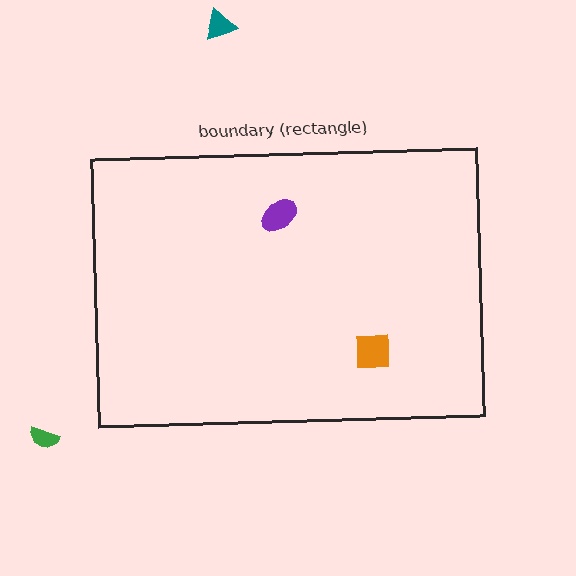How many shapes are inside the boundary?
2 inside, 2 outside.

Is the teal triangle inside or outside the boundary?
Outside.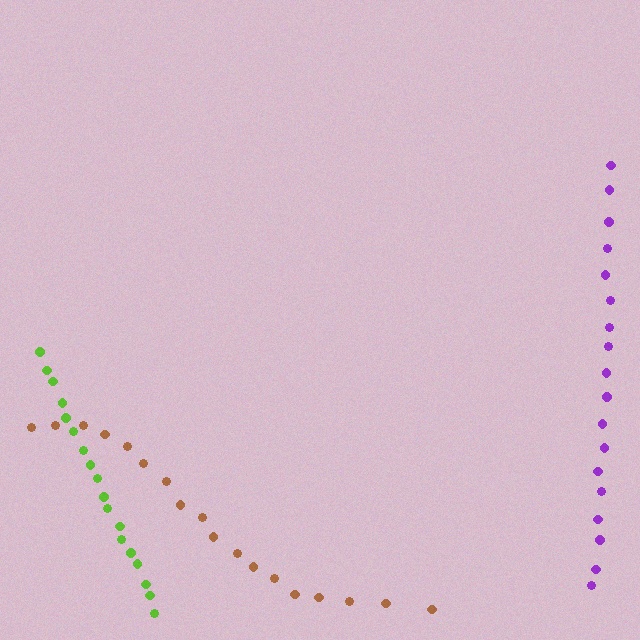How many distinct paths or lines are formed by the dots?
There are 3 distinct paths.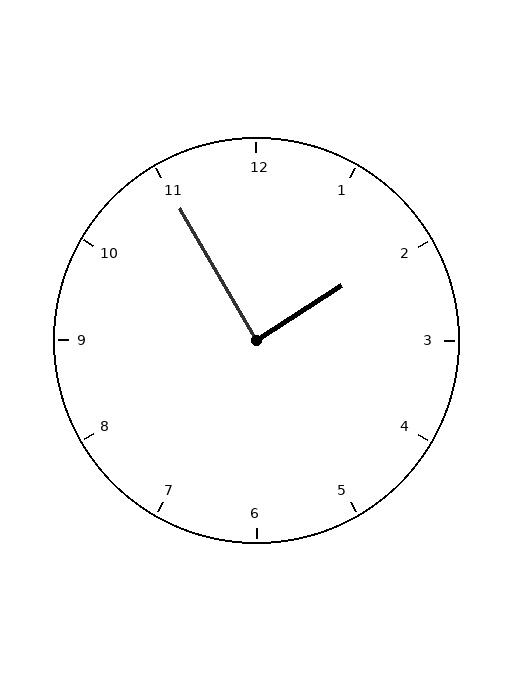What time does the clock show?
1:55.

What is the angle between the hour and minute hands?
Approximately 88 degrees.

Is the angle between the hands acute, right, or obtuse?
It is right.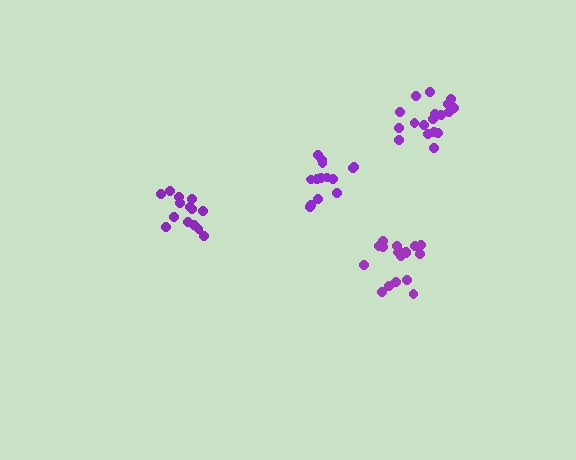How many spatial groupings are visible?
There are 4 spatial groupings.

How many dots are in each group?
Group 1: 14 dots, Group 2: 14 dots, Group 3: 20 dots, Group 4: 18 dots (66 total).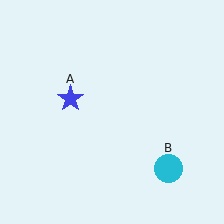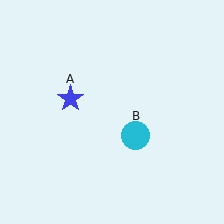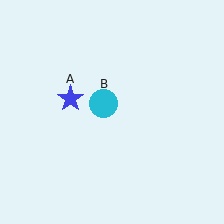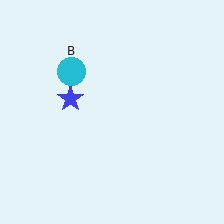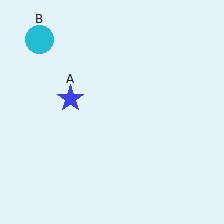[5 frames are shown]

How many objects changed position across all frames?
1 object changed position: cyan circle (object B).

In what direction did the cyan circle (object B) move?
The cyan circle (object B) moved up and to the left.